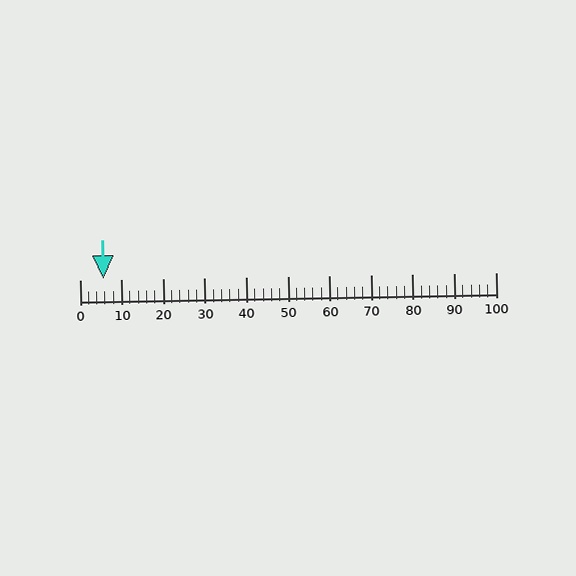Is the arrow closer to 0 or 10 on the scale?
The arrow is closer to 10.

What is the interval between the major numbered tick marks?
The major tick marks are spaced 10 units apart.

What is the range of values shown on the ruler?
The ruler shows values from 0 to 100.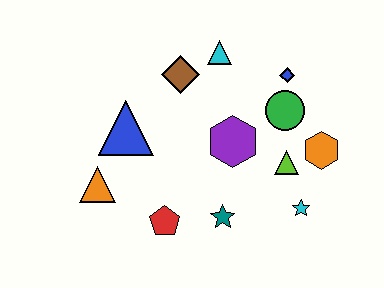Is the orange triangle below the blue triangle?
Yes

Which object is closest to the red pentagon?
The teal star is closest to the red pentagon.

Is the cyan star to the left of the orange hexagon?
Yes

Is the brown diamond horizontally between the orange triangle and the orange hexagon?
Yes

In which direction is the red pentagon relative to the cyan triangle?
The red pentagon is below the cyan triangle.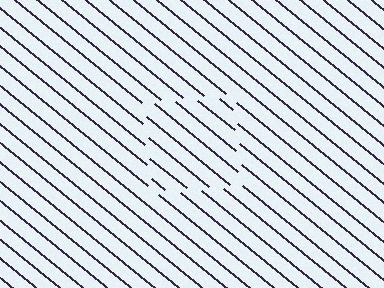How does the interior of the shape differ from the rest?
The interior of the shape contains the same grating, shifted by half a period — the contour is defined by the phase discontinuity where line-ends from the inner and outer gratings abut.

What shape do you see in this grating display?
An illusory square. The interior of the shape contains the same grating, shifted by half a period — the contour is defined by the phase discontinuity where line-ends from the inner and outer gratings abut.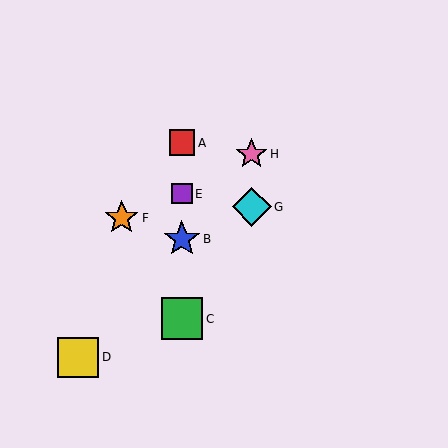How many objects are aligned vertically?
4 objects (A, B, C, E) are aligned vertically.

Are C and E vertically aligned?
Yes, both are at x≈182.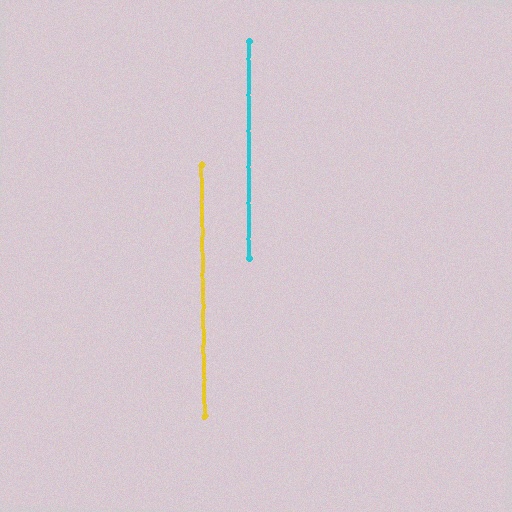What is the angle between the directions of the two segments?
Approximately 1 degree.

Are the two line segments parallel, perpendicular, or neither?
Parallel — their directions differ by only 0.6°.